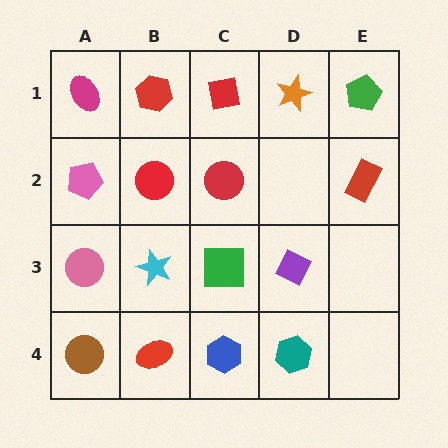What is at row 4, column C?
A blue hexagon.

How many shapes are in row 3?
4 shapes.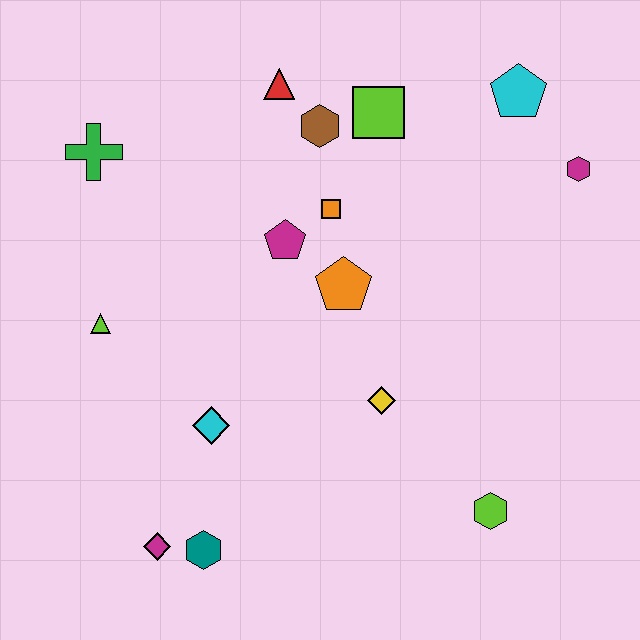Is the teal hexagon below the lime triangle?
Yes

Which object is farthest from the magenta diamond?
The cyan pentagon is farthest from the magenta diamond.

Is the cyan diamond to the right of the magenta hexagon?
No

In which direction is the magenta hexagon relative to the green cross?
The magenta hexagon is to the right of the green cross.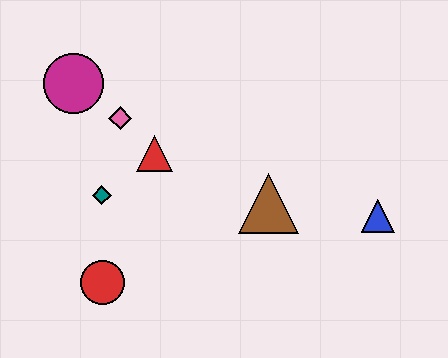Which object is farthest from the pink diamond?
The blue triangle is farthest from the pink diamond.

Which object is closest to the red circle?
The teal diamond is closest to the red circle.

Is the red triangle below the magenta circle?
Yes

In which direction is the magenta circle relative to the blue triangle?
The magenta circle is to the left of the blue triangle.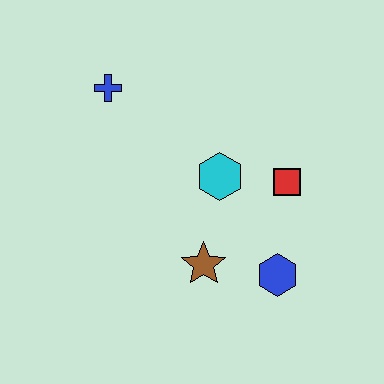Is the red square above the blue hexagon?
Yes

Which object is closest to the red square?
The cyan hexagon is closest to the red square.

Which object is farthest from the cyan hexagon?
The blue cross is farthest from the cyan hexagon.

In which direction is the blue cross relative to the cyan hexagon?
The blue cross is to the left of the cyan hexagon.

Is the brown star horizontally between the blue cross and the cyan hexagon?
Yes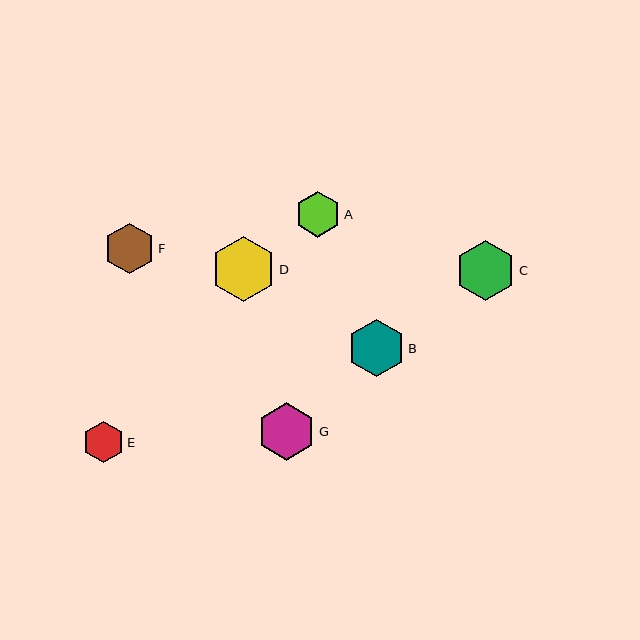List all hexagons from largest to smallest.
From largest to smallest: D, C, G, B, F, A, E.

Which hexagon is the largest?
Hexagon D is the largest with a size of approximately 65 pixels.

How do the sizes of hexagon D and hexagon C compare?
Hexagon D and hexagon C are approximately the same size.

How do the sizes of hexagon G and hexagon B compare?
Hexagon G and hexagon B are approximately the same size.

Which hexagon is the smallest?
Hexagon E is the smallest with a size of approximately 41 pixels.